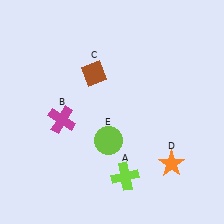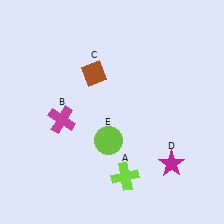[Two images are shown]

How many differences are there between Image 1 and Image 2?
There is 1 difference between the two images.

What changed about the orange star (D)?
In Image 1, D is orange. In Image 2, it changed to magenta.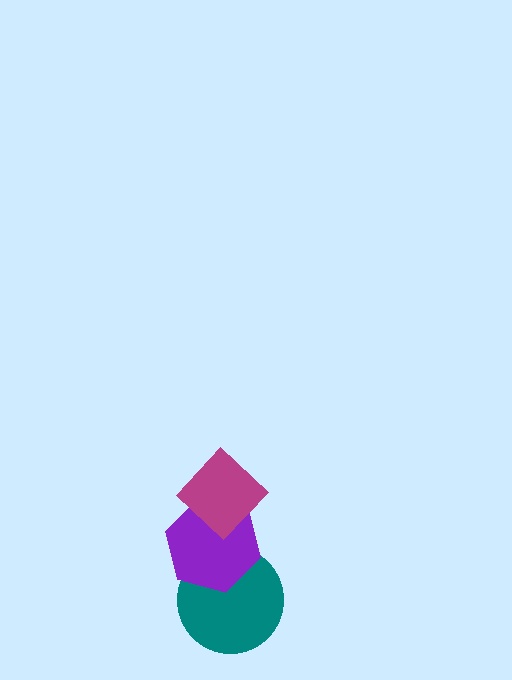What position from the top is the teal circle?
The teal circle is 3rd from the top.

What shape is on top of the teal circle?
The purple hexagon is on top of the teal circle.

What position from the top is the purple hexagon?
The purple hexagon is 2nd from the top.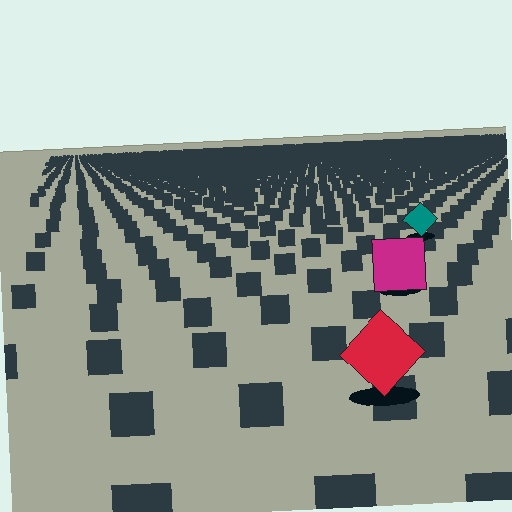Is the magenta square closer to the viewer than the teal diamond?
Yes. The magenta square is closer — you can tell from the texture gradient: the ground texture is coarser near it.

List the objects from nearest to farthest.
From nearest to farthest: the red diamond, the magenta square, the teal diamond.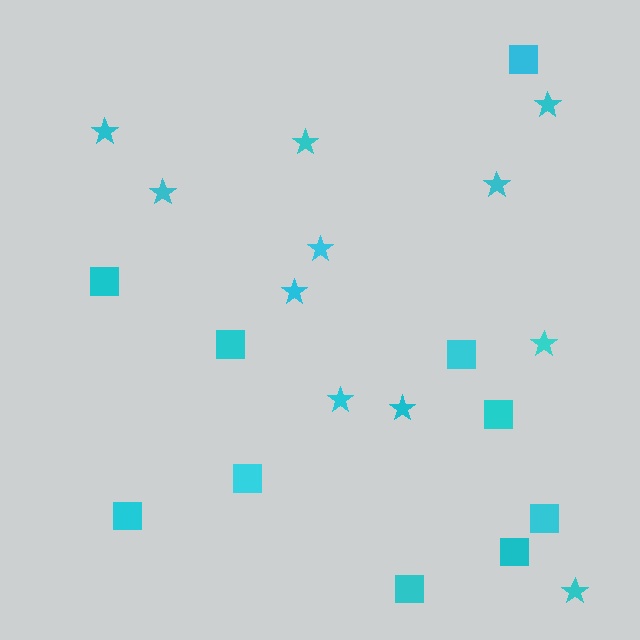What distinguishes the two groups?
There are 2 groups: one group of stars (11) and one group of squares (10).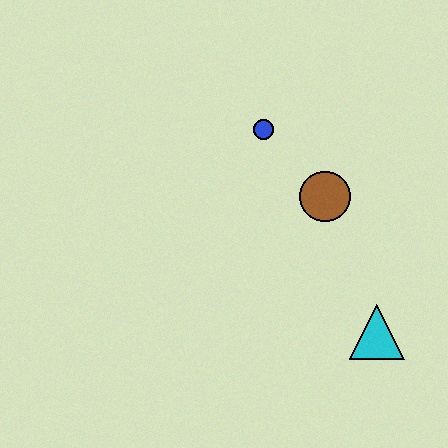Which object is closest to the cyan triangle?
The brown circle is closest to the cyan triangle.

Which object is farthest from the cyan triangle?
The blue circle is farthest from the cyan triangle.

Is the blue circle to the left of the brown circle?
Yes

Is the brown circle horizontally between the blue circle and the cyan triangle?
Yes